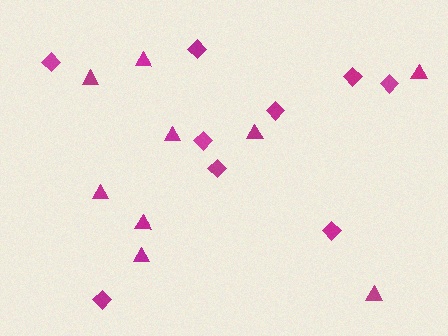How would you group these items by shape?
There are 2 groups: one group of diamonds (9) and one group of triangles (9).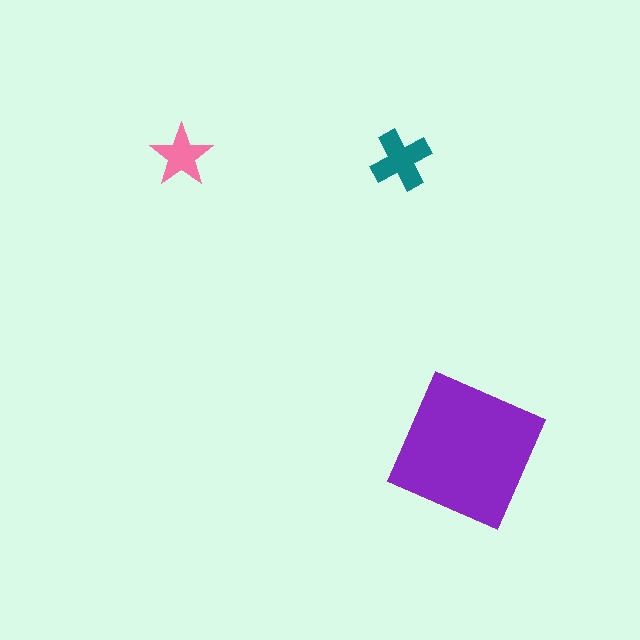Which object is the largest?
The purple square.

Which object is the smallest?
The pink star.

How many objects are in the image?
There are 3 objects in the image.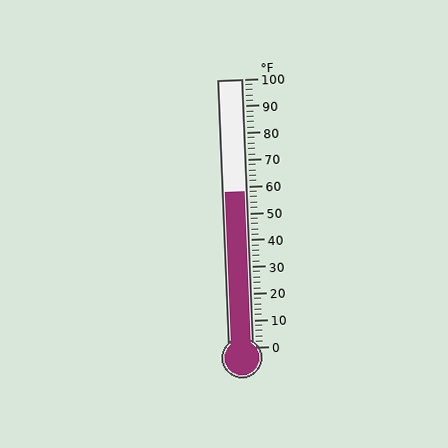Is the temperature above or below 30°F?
The temperature is above 30°F.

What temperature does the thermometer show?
The thermometer shows approximately 58°F.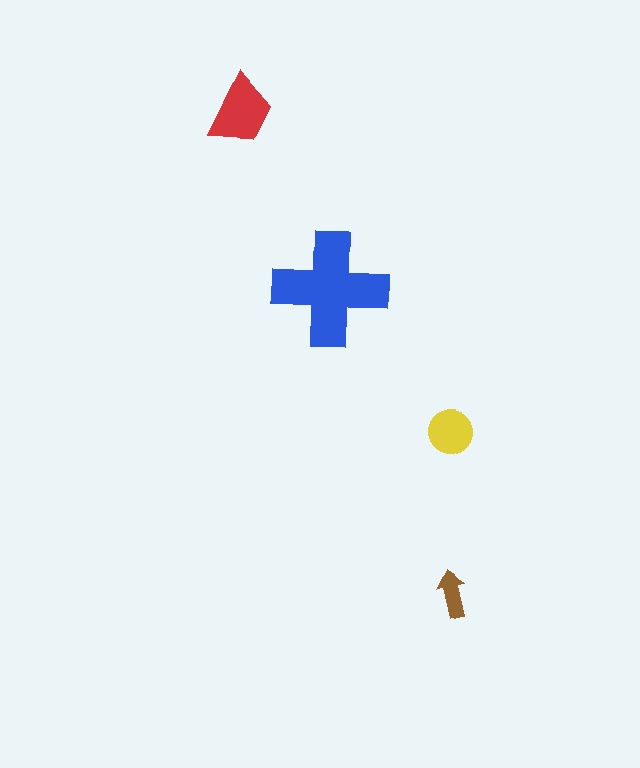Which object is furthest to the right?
The brown arrow is rightmost.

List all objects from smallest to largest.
The brown arrow, the yellow circle, the red trapezoid, the blue cross.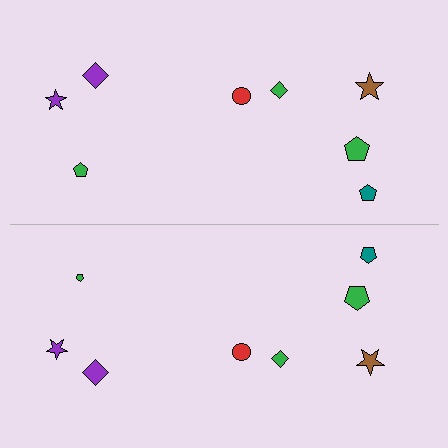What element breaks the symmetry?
The green pentagon on the bottom side has a different size than its mirror counterpart.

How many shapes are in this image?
There are 16 shapes in this image.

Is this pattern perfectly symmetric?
No, the pattern is not perfectly symmetric. The green pentagon on the bottom side has a different size than its mirror counterpart.